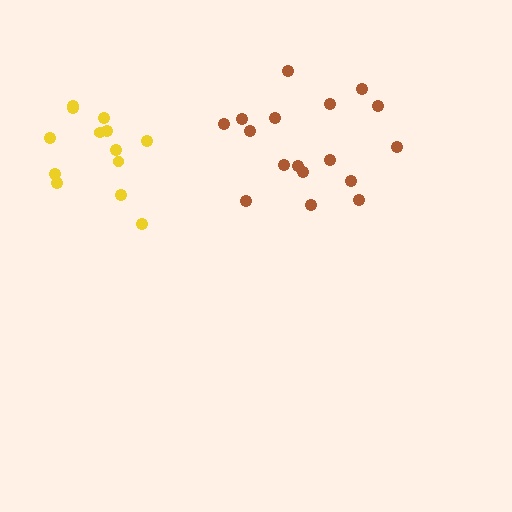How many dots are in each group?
Group 1: 13 dots, Group 2: 17 dots (30 total).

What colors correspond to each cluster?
The clusters are colored: yellow, brown.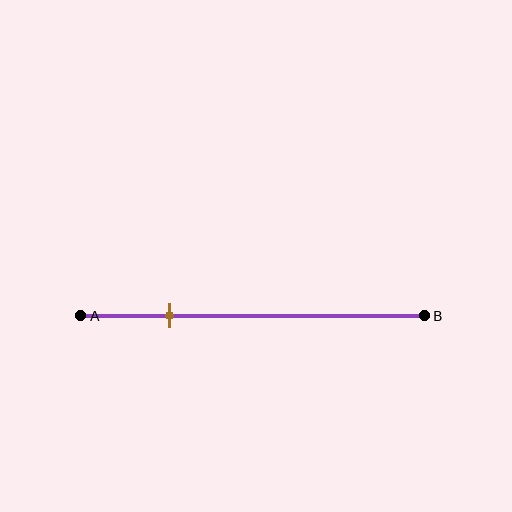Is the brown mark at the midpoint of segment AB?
No, the mark is at about 25% from A, not at the 50% midpoint.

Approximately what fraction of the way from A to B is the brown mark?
The brown mark is approximately 25% of the way from A to B.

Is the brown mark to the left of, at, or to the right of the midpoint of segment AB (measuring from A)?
The brown mark is to the left of the midpoint of segment AB.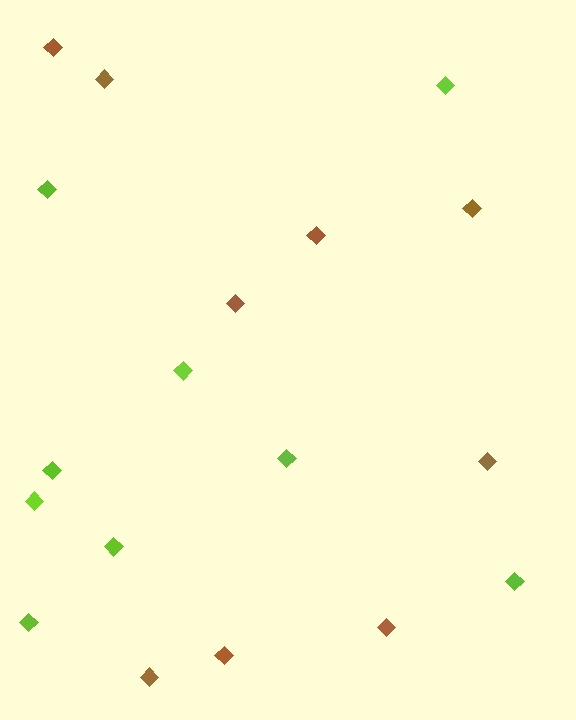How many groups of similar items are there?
There are 2 groups: one group of brown diamonds (9) and one group of lime diamonds (9).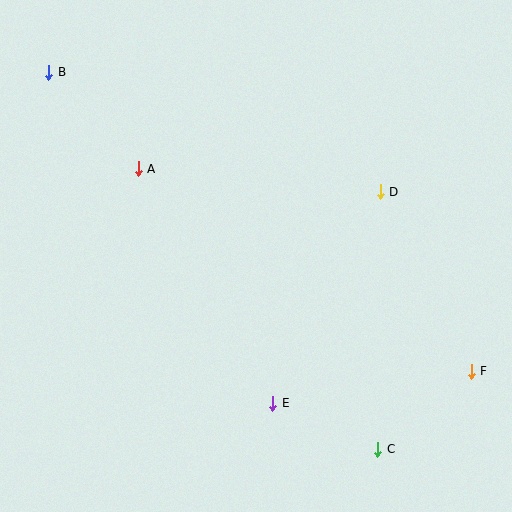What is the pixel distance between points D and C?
The distance between D and C is 258 pixels.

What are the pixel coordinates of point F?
Point F is at (471, 371).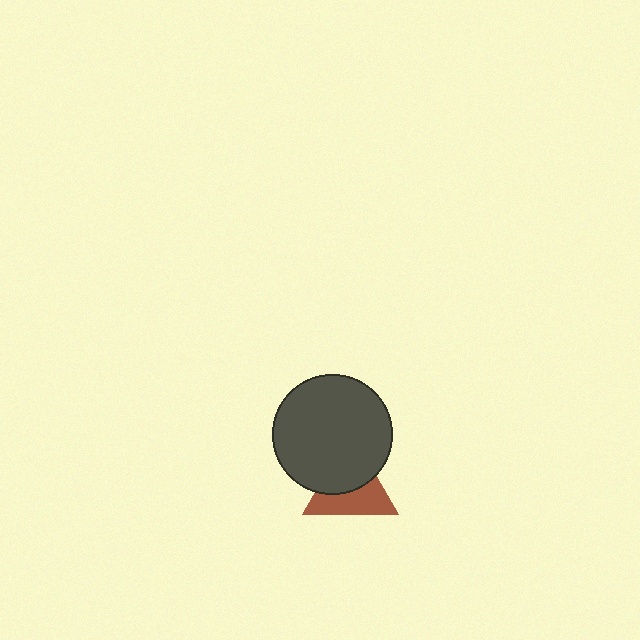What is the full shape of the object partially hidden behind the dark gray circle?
The partially hidden object is a brown triangle.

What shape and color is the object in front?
The object in front is a dark gray circle.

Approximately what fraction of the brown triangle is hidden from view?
Roughly 48% of the brown triangle is hidden behind the dark gray circle.